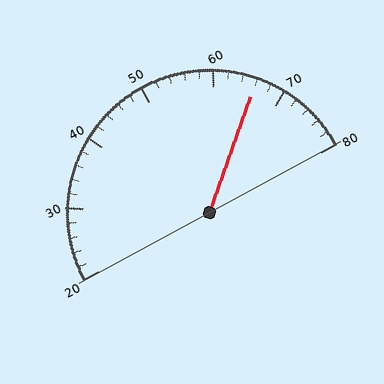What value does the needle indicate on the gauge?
The needle indicates approximately 66.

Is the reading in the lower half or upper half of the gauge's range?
The reading is in the upper half of the range (20 to 80).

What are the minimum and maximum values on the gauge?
The gauge ranges from 20 to 80.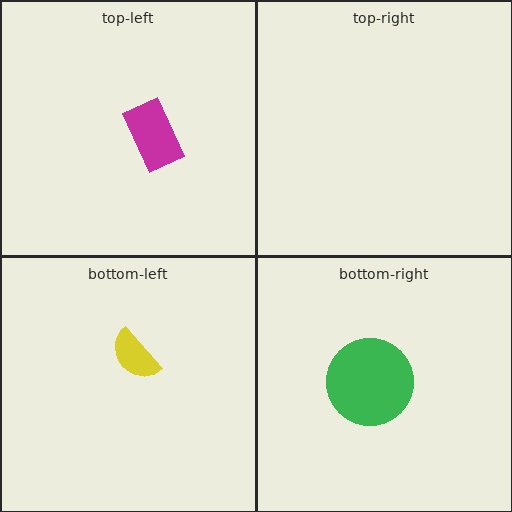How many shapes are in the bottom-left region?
1.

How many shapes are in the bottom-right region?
1.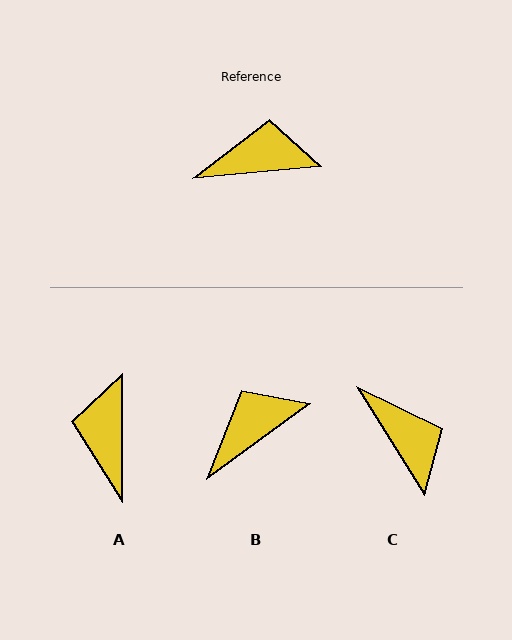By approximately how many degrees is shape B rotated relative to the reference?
Approximately 31 degrees counter-clockwise.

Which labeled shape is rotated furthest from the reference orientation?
A, about 85 degrees away.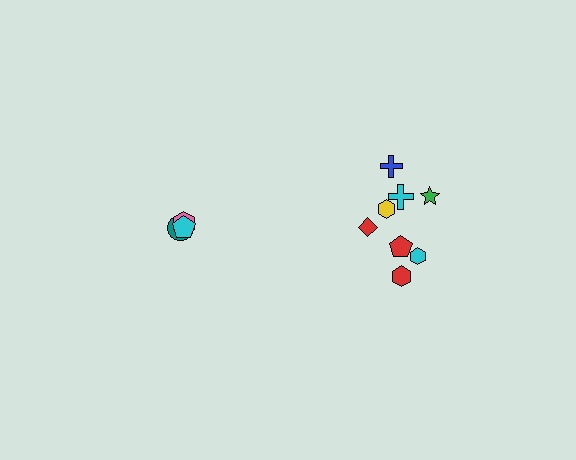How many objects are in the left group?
There are 3 objects.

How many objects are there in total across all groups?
There are 11 objects.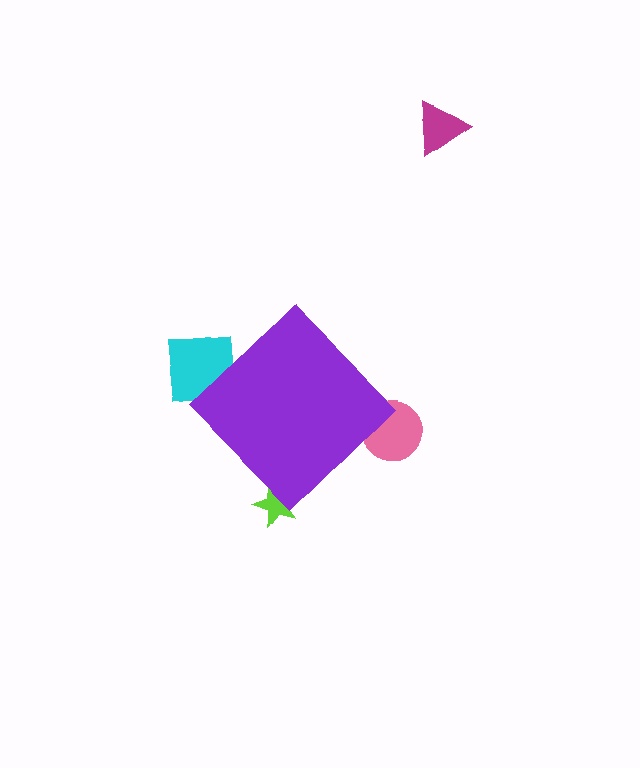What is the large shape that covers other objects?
A purple diamond.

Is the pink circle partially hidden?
Yes, the pink circle is partially hidden behind the purple diamond.